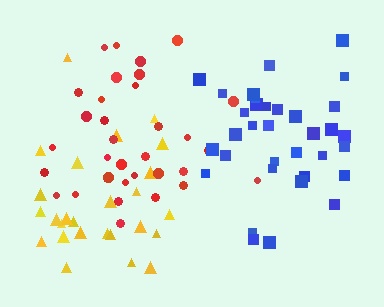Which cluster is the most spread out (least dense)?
Blue.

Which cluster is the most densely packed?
Red.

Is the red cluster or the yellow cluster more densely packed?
Red.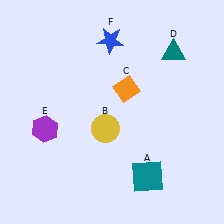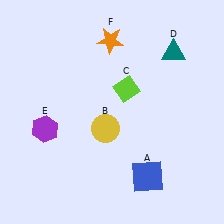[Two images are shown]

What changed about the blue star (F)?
In Image 1, F is blue. In Image 2, it changed to orange.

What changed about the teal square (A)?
In Image 1, A is teal. In Image 2, it changed to blue.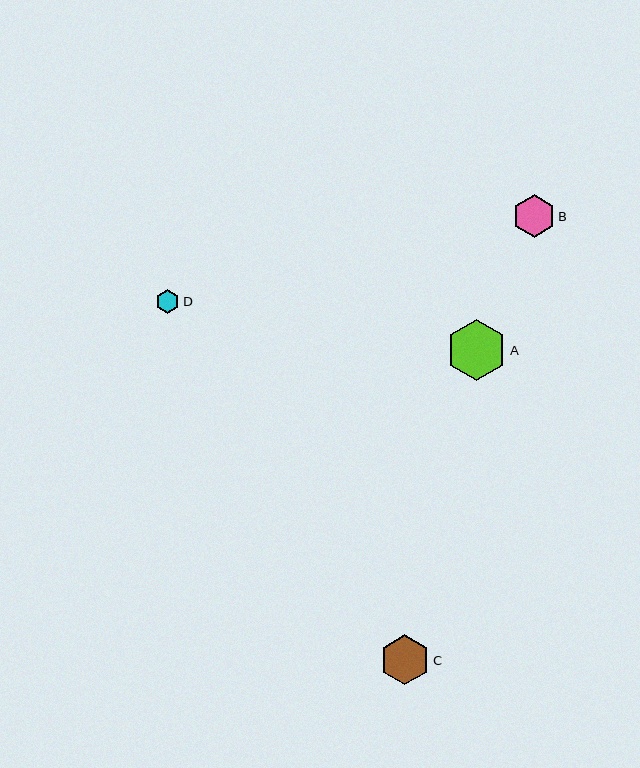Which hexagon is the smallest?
Hexagon D is the smallest with a size of approximately 24 pixels.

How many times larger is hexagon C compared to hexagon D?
Hexagon C is approximately 2.1 times the size of hexagon D.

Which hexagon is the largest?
Hexagon A is the largest with a size of approximately 61 pixels.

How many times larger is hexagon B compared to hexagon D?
Hexagon B is approximately 1.8 times the size of hexagon D.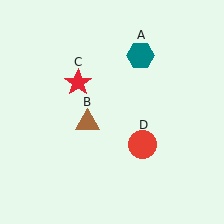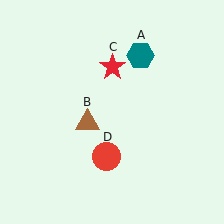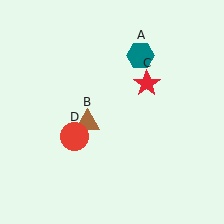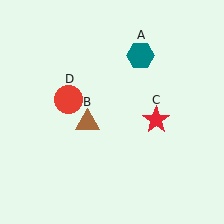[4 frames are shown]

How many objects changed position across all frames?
2 objects changed position: red star (object C), red circle (object D).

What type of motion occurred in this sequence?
The red star (object C), red circle (object D) rotated clockwise around the center of the scene.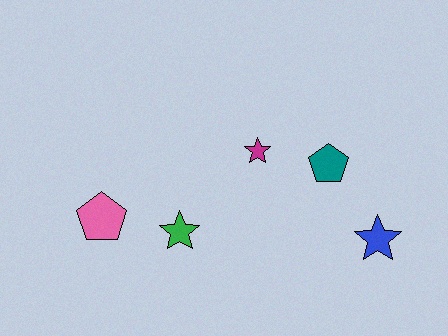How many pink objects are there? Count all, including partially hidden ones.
There is 1 pink object.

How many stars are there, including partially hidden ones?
There are 3 stars.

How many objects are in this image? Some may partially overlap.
There are 5 objects.